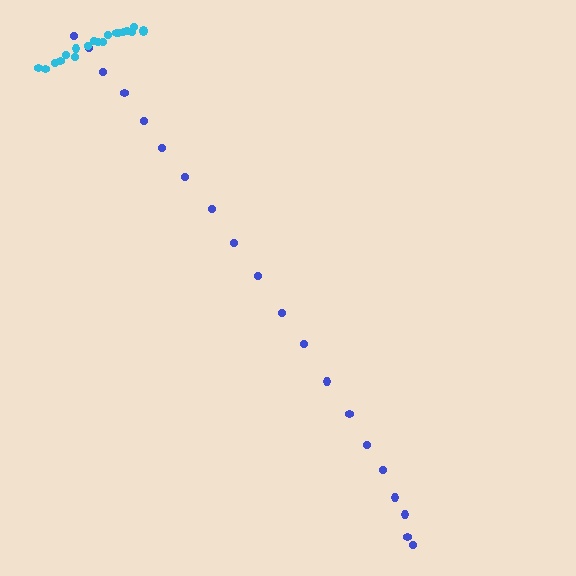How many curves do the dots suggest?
There are 2 distinct paths.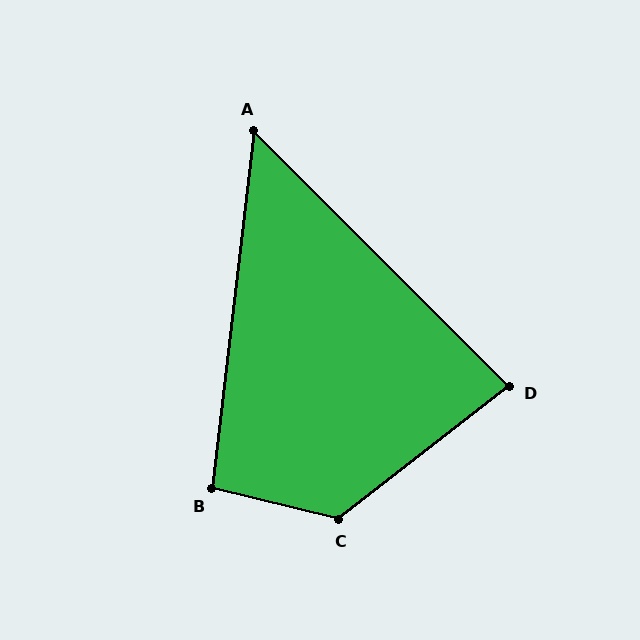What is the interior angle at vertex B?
Approximately 97 degrees (obtuse).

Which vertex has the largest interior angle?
C, at approximately 128 degrees.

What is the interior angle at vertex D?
Approximately 83 degrees (acute).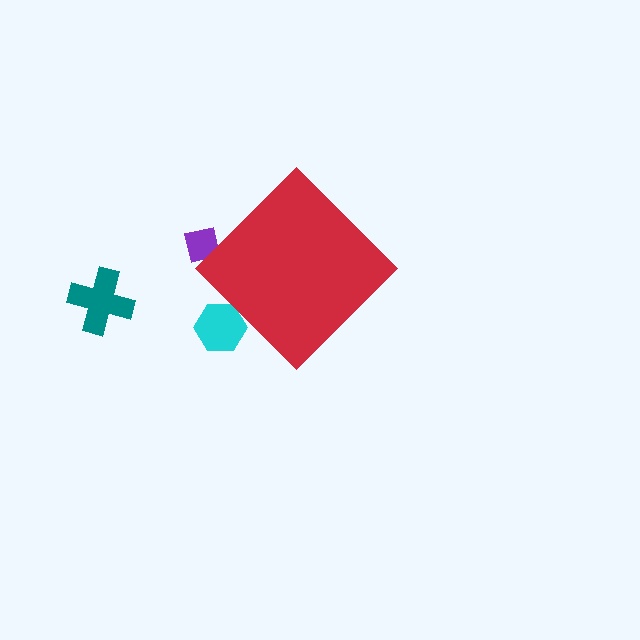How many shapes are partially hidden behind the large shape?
2 shapes are partially hidden.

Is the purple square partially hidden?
Yes, the purple square is partially hidden behind the red diamond.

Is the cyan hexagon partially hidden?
Yes, the cyan hexagon is partially hidden behind the red diamond.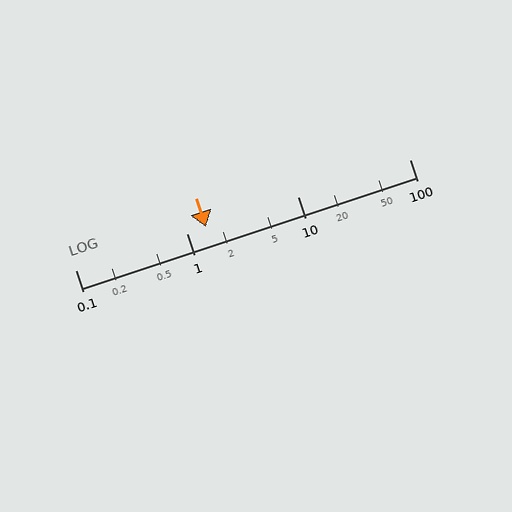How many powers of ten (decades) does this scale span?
The scale spans 3 decades, from 0.1 to 100.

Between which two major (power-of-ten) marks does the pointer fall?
The pointer is between 1 and 10.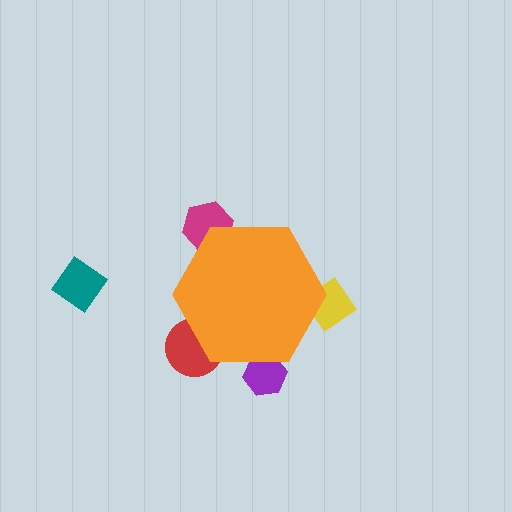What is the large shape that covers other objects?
An orange hexagon.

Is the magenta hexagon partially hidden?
Yes, the magenta hexagon is partially hidden behind the orange hexagon.